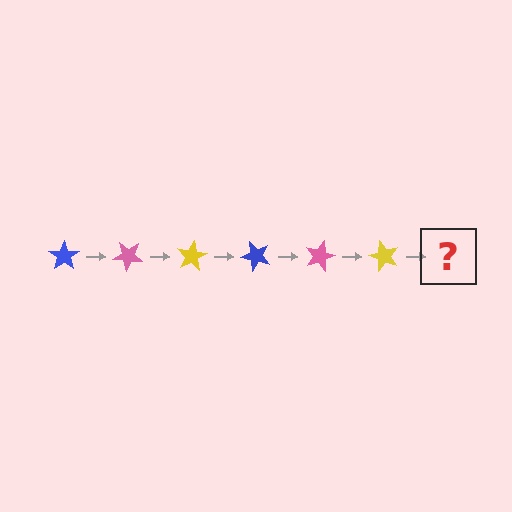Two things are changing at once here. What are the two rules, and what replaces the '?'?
The two rules are that it rotates 40 degrees each step and the color cycles through blue, pink, and yellow. The '?' should be a blue star, rotated 240 degrees from the start.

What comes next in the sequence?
The next element should be a blue star, rotated 240 degrees from the start.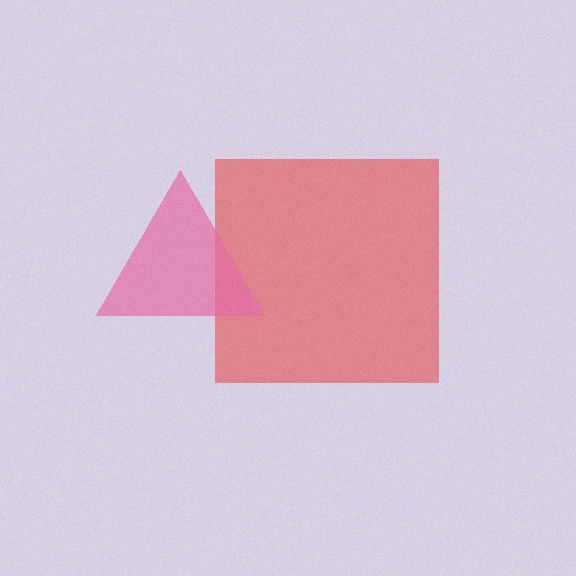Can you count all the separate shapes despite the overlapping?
Yes, there are 2 separate shapes.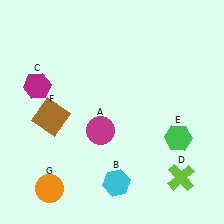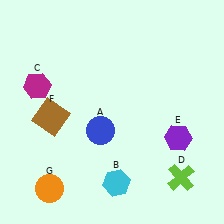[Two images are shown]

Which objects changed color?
A changed from magenta to blue. E changed from green to purple.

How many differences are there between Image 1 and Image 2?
There are 2 differences between the two images.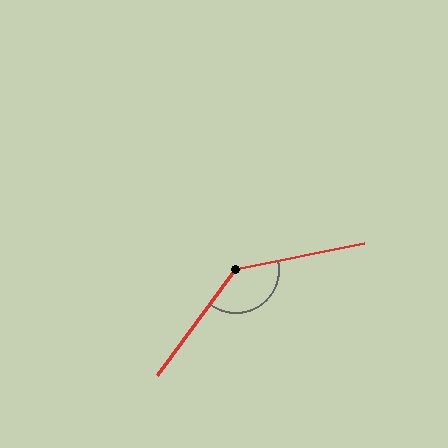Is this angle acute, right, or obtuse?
It is obtuse.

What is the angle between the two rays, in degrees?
Approximately 138 degrees.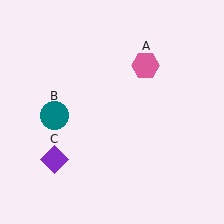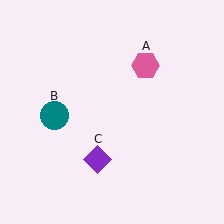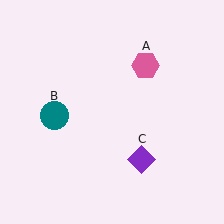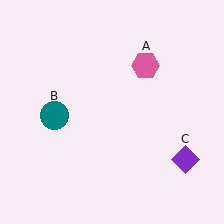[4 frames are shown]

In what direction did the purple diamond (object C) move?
The purple diamond (object C) moved right.